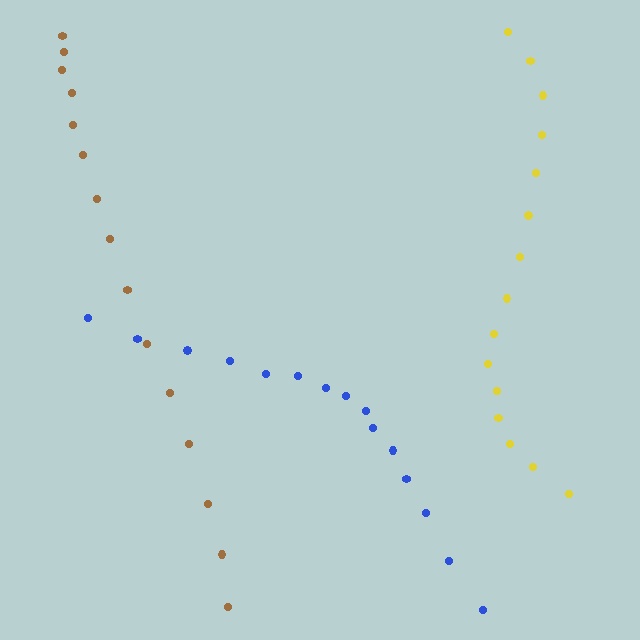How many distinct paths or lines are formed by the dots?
There are 3 distinct paths.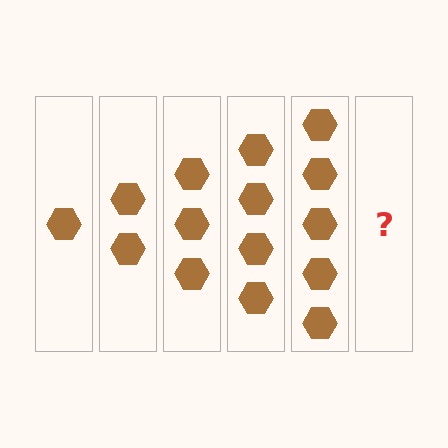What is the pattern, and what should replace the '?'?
The pattern is that each step adds one more hexagon. The '?' should be 6 hexagons.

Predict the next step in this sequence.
The next step is 6 hexagons.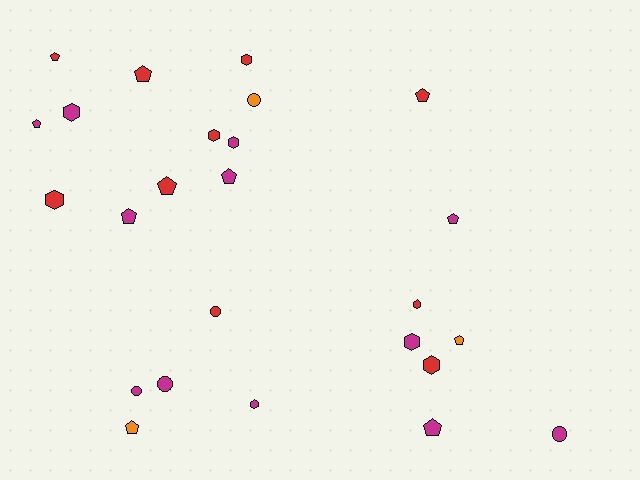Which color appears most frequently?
Magenta, with 12 objects.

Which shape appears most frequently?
Pentagon, with 11 objects.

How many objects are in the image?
There are 25 objects.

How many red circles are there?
There is 1 red circle.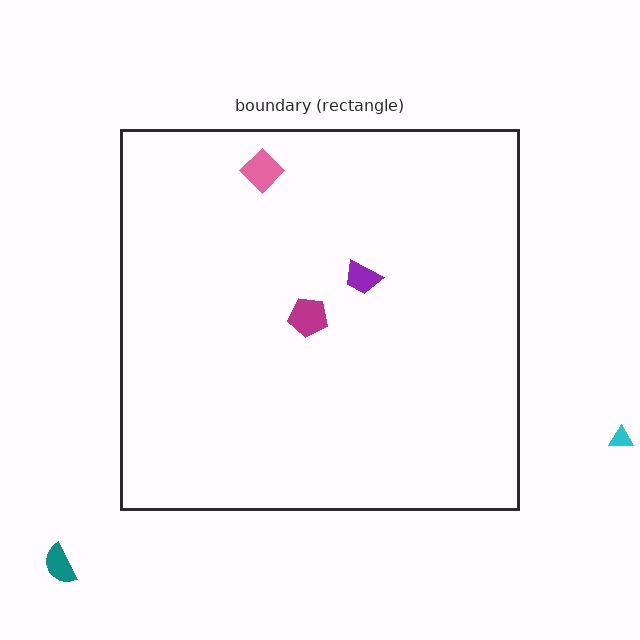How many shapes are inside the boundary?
3 inside, 2 outside.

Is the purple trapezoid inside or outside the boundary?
Inside.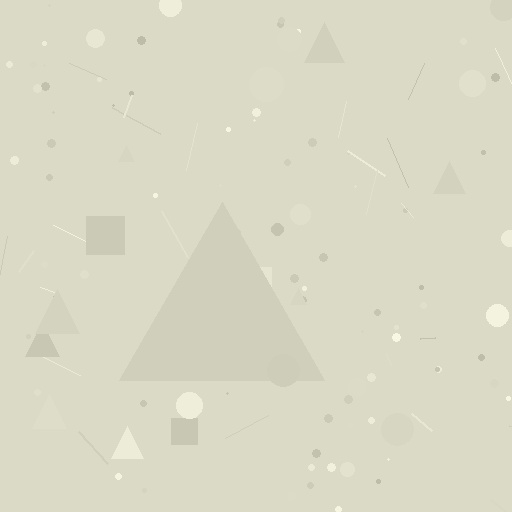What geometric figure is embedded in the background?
A triangle is embedded in the background.